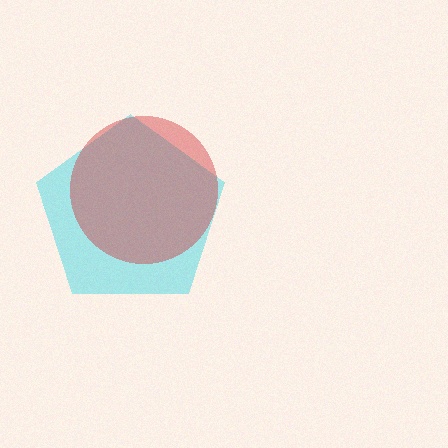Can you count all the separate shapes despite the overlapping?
Yes, there are 2 separate shapes.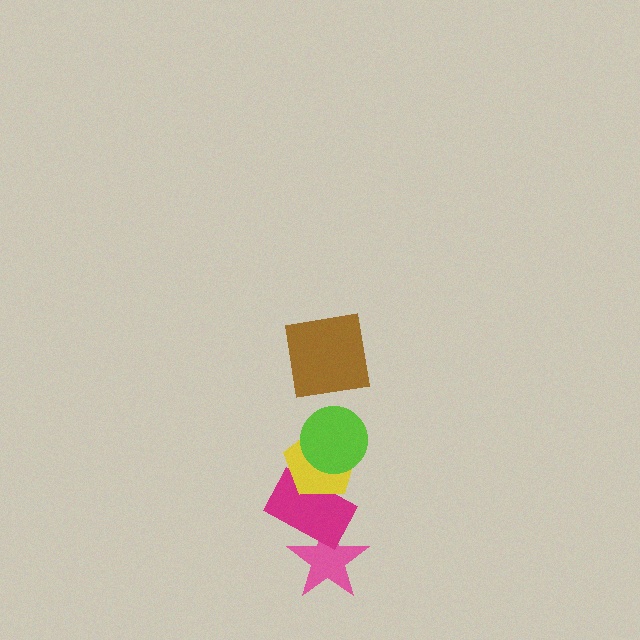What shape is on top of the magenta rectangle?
The yellow pentagon is on top of the magenta rectangle.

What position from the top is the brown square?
The brown square is 1st from the top.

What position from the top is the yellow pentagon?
The yellow pentagon is 3rd from the top.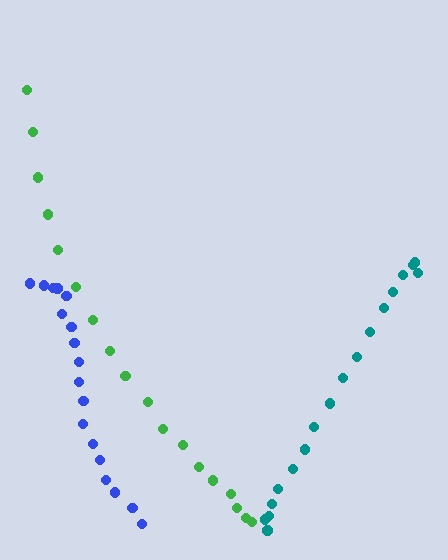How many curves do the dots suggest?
There are 3 distinct paths.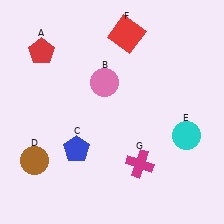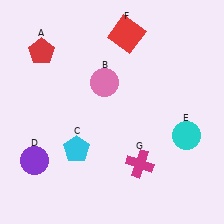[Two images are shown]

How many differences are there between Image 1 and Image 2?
There are 2 differences between the two images.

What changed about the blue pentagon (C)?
In Image 1, C is blue. In Image 2, it changed to cyan.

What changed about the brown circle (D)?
In Image 1, D is brown. In Image 2, it changed to purple.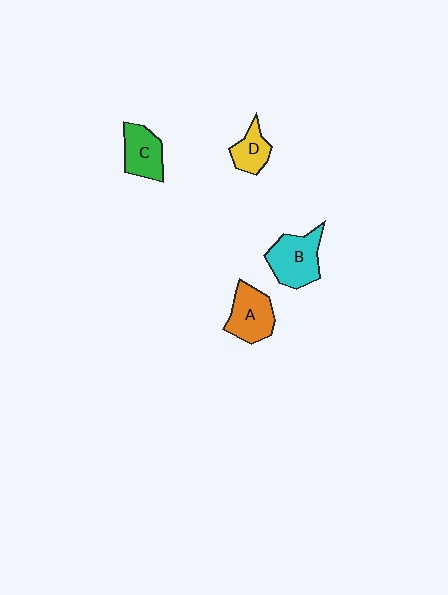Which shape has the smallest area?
Shape D (yellow).